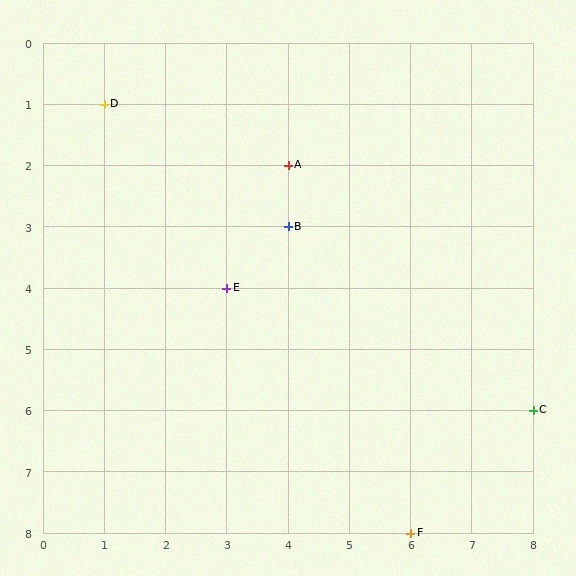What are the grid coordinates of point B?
Point B is at grid coordinates (4, 3).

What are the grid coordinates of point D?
Point D is at grid coordinates (1, 1).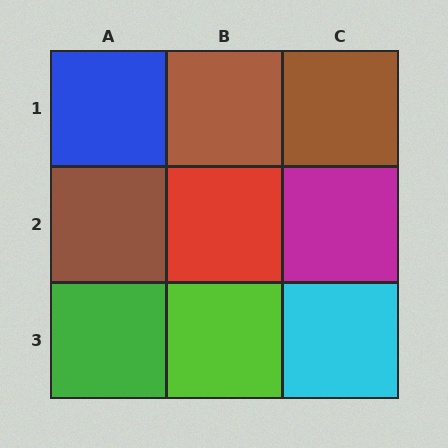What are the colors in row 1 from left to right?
Blue, brown, brown.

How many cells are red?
1 cell is red.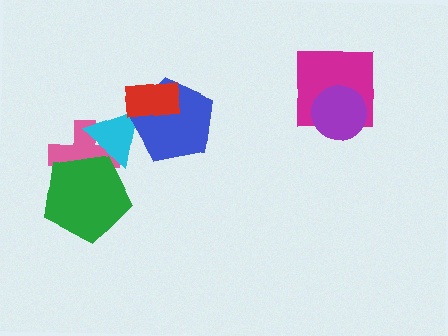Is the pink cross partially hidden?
Yes, it is partially covered by another shape.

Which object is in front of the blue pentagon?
The red rectangle is in front of the blue pentagon.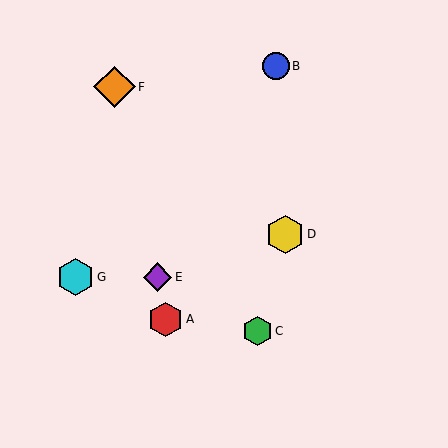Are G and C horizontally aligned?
No, G is at y≈277 and C is at y≈331.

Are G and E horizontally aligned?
Yes, both are at y≈277.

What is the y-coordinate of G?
Object G is at y≈277.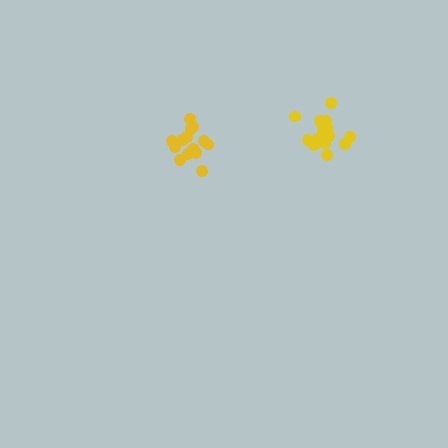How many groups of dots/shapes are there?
There are 2 groups.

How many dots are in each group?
Group 1: 16 dots, Group 2: 15 dots (31 total).